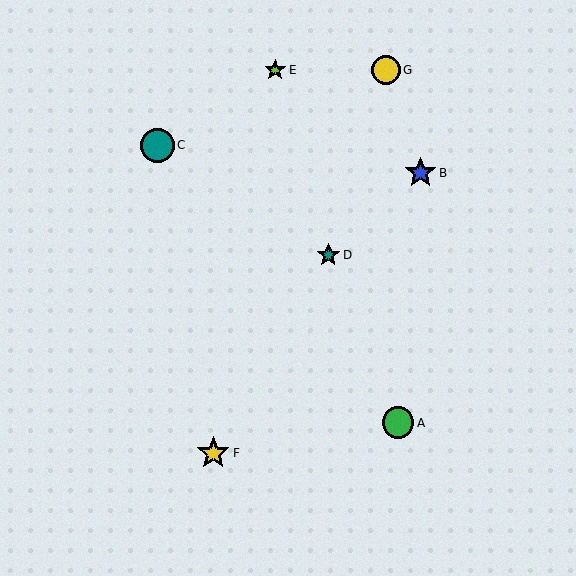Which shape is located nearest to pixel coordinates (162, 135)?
The teal circle (labeled C) at (158, 145) is nearest to that location.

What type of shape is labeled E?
Shape E is a lime star.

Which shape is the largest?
The teal circle (labeled C) is the largest.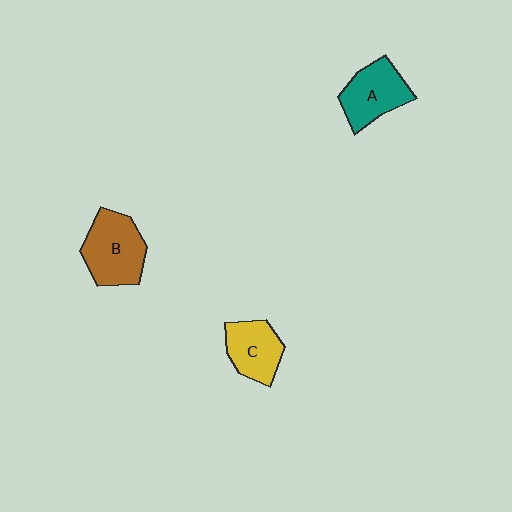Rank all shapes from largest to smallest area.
From largest to smallest: B (brown), A (teal), C (yellow).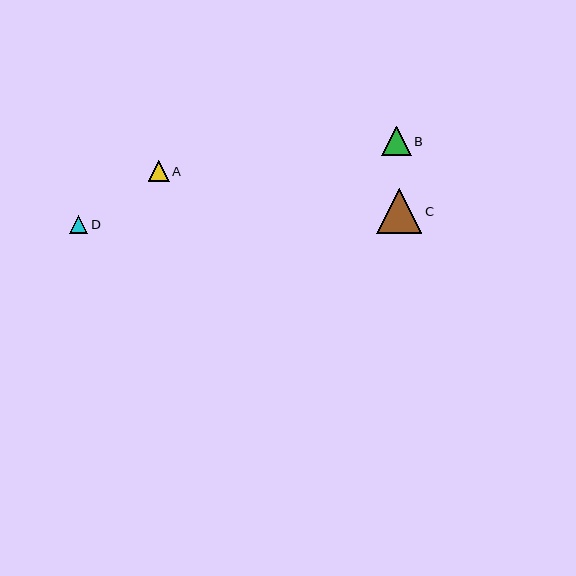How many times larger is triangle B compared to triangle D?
Triangle B is approximately 1.7 times the size of triangle D.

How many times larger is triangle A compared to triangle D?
Triangle A is approximately 1.2 times the size of triangle D.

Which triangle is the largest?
Triangle C is the largest with a size of approximately 45 pixels.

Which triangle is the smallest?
Triangle D is the smallest with a size of approximately 18 pixels.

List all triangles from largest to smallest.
From largest to smallest: C, B, A, D.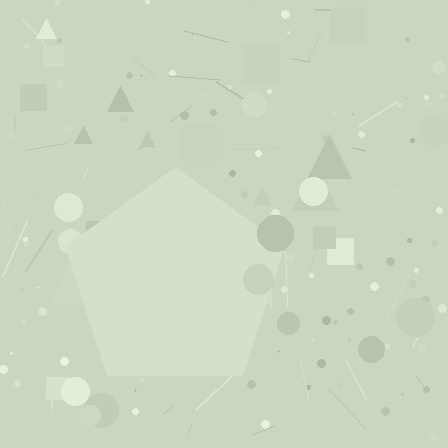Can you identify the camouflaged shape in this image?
The camouflaged shape is a pentagon.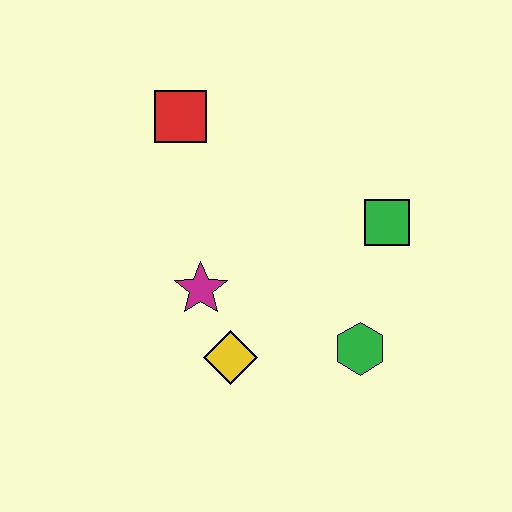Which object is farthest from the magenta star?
The green square is farthest from the magenta star.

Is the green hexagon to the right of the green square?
No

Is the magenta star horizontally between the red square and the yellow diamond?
Yes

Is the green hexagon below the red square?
Yes